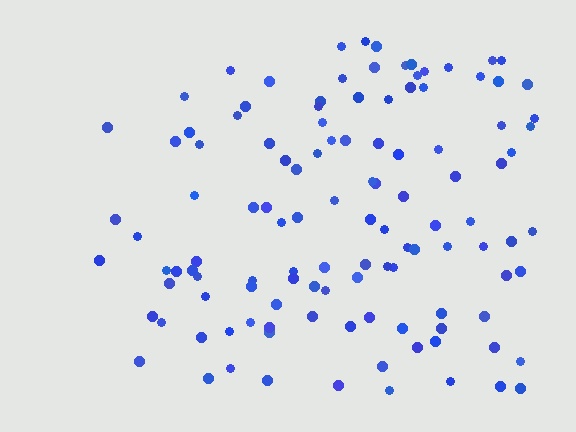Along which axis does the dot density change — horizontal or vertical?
Horizontal.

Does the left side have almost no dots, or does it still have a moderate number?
Still a moderate number, just noticeably fewer than the right.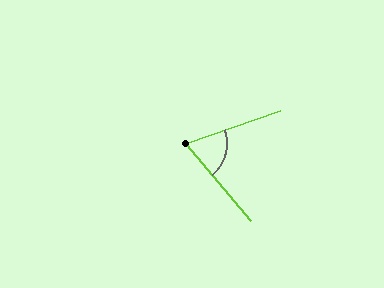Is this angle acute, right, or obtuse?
It is acute.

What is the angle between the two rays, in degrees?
Approximately 69 degrees.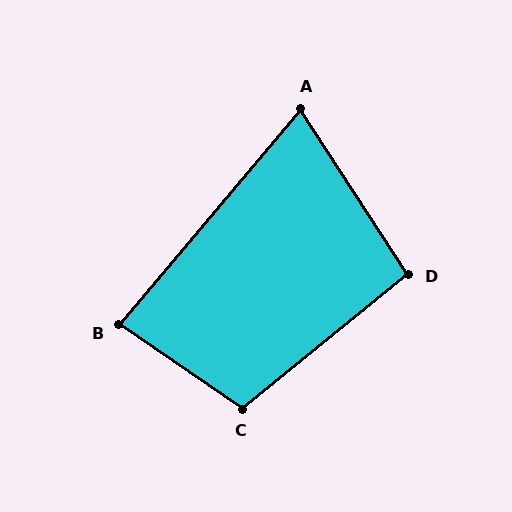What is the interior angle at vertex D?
Approximately 96 degrees (obtuse).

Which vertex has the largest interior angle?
C, at approximately 107 degrees.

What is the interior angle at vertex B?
Approximately 84 degrees (acute).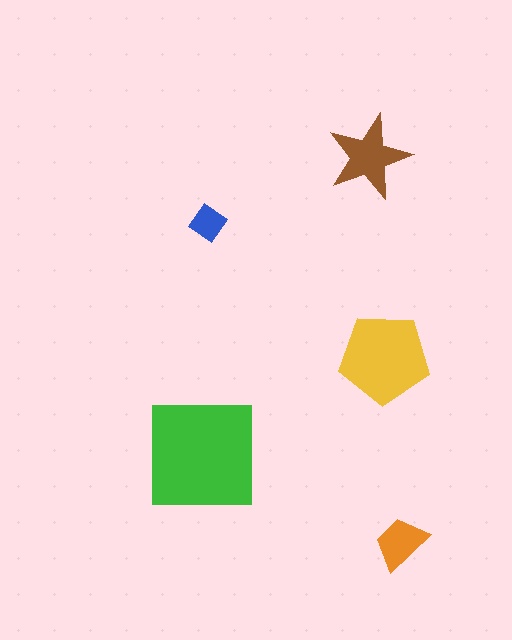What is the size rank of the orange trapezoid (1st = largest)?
4th.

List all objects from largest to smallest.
The green square, the yellow pentagon, the brown star, the orange trapezoid, the blue diamond.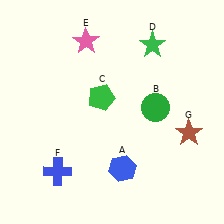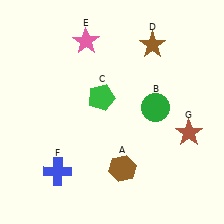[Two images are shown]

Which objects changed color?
A changed from blue to brown. D changed from green to brown.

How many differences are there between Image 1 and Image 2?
There are 2 differences between the two images.